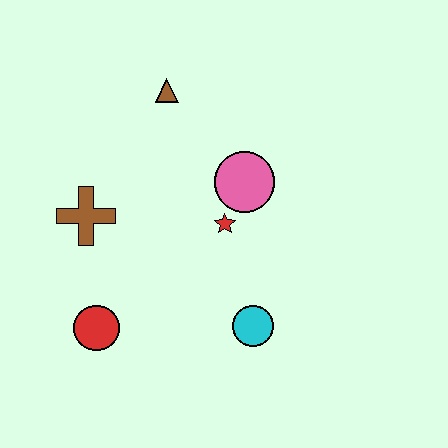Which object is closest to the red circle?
The brown cross is closest to the red circle.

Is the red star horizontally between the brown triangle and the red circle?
No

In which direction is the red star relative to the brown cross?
The red star is to the right of the brown cross.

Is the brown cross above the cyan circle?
Yes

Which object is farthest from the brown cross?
The cyan circle is farthest from the brown cross.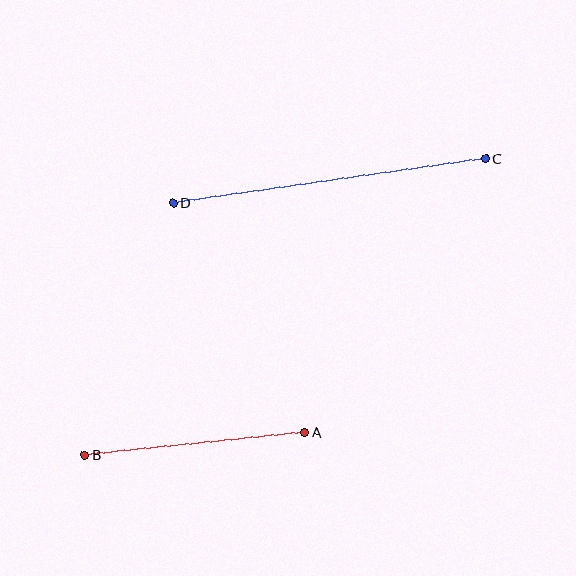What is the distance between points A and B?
The distance is approximately 222 pixels.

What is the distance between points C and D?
The distance is approximately 316 pixels.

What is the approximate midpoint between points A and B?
The midpoint is at approximately (195, 444) pixels.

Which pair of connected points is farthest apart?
Points C and D are farthest apart.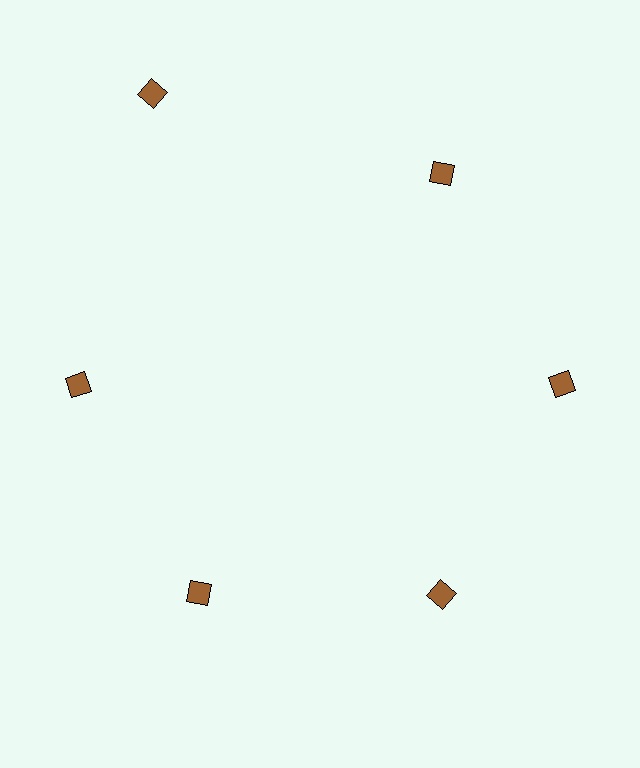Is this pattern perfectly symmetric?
No. The 6 brown diamonds are arranged in a ring, but one element near the 11 o'clock position is pushed outward from the center, breaking the 6-fold rotational symmetry.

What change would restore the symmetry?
The symmetry would be restored by moving it inward, back onto the ring so that all 6 diamonds sit at equal angles and equal distance from the center.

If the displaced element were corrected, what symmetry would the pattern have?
It would have 6-fold rotational symmetry — the pattern would map onto itself every 60 degrees.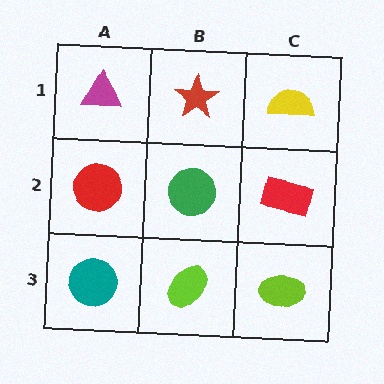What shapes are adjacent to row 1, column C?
A red rectangle (row 2, column C), a red star (row 1, column B).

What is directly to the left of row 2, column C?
A green circle.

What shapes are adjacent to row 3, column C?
A red rectangle (row 2, column C), a lime ellipse (row 3, column B).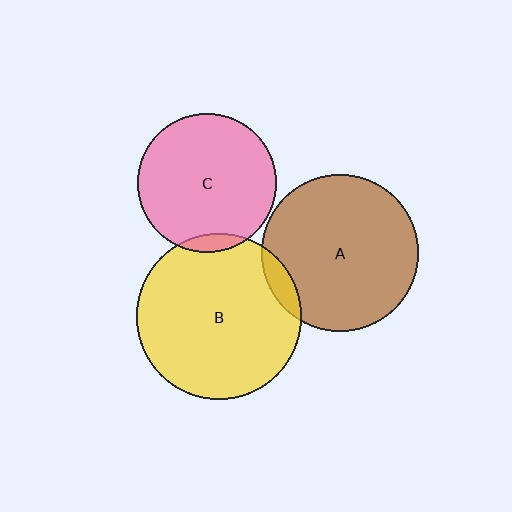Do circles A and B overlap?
Yes.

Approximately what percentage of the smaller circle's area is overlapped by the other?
Approximately 5%.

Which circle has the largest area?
Circle B (yellow).